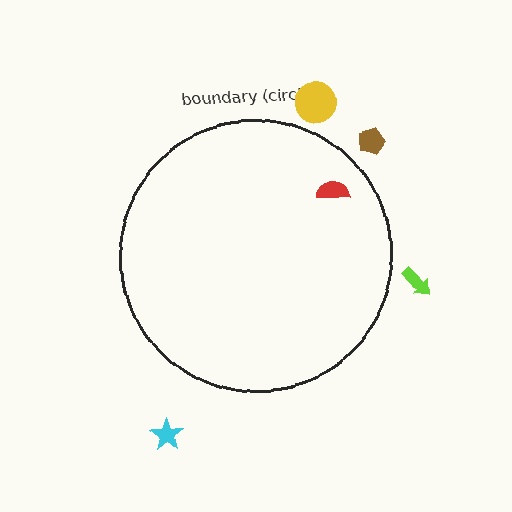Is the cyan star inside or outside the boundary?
Outside.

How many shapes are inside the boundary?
1 inside, 4 outside.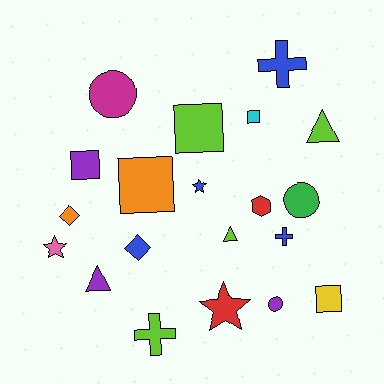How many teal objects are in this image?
There are no teal objects.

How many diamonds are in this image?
There are 2 diamonds.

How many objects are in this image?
There are 20 objects.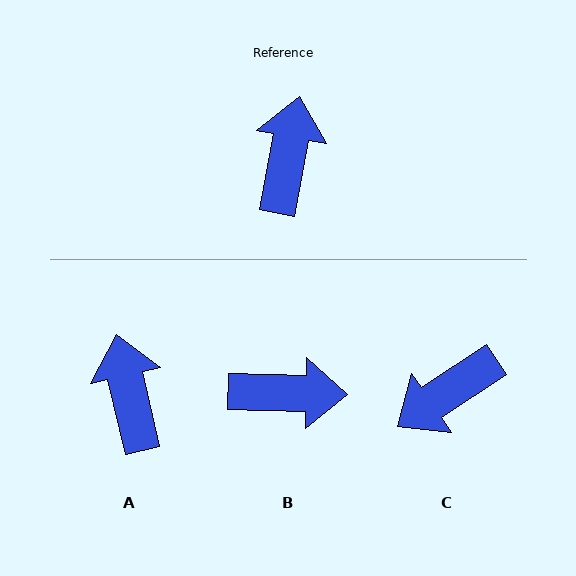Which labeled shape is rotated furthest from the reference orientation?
C, about 135 degrees away.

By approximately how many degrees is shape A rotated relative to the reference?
Approximately 24 degrees counter-clockwise.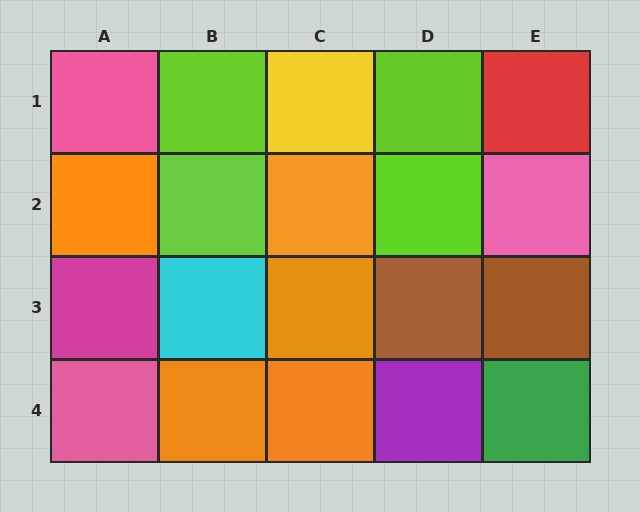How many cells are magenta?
1 cell is magenta.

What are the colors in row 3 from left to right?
Magenta, cyan, orange, brown, brown.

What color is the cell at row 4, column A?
Pink.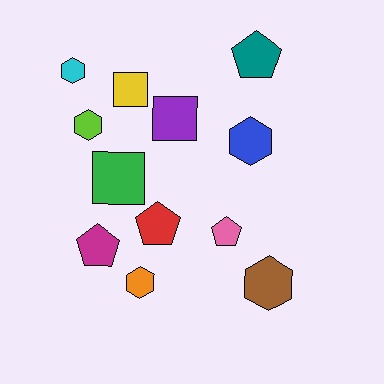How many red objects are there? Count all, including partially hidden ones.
There is 1 red object.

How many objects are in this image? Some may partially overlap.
There are 12 objects.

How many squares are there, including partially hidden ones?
There are 3 squares.